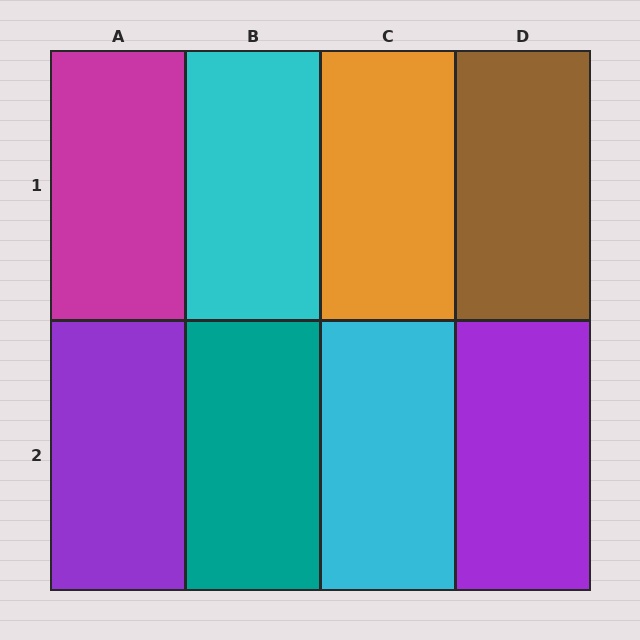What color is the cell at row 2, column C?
Cyan.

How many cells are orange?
1 cell is orange.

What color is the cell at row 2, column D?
Purple.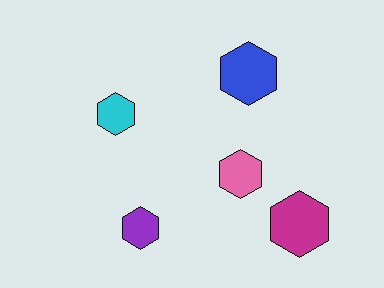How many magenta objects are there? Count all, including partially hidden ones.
There is 1 magenta object.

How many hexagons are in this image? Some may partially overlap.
There are 5 hexagons.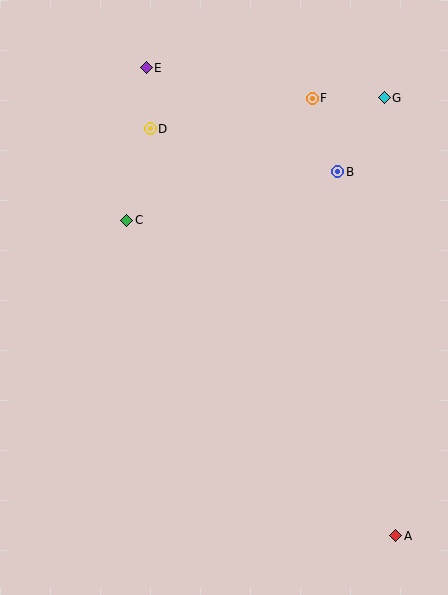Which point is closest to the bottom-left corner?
Point C is closest to the bottom-left corner.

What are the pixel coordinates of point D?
Point D is at (150, 129).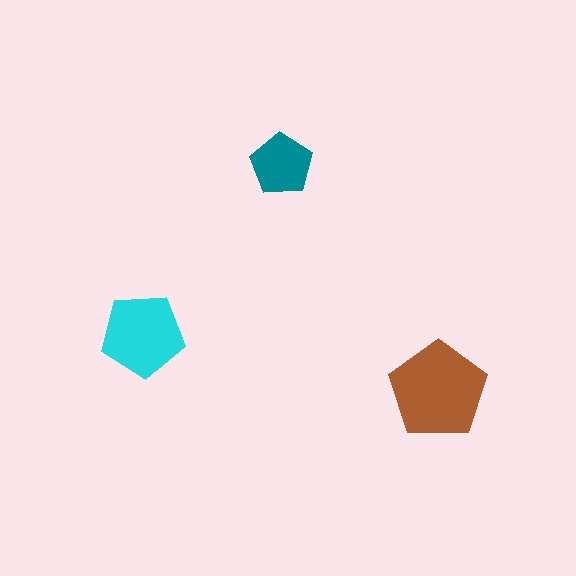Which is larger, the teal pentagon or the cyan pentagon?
The cyan one.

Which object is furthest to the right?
The brown pentagon is rightmost.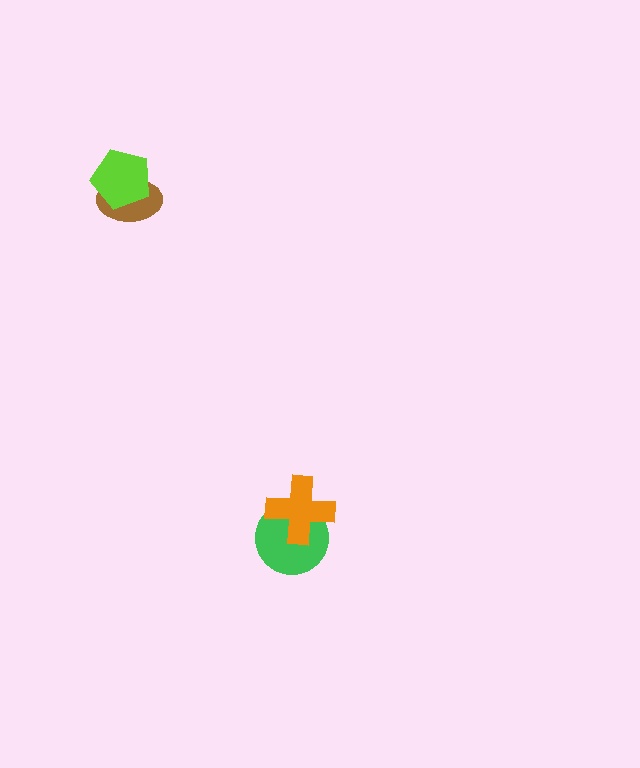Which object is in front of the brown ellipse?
The lime pentagon is in front of the brown ellipse.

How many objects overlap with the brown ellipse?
1 object overlaps with the brown ellipse.